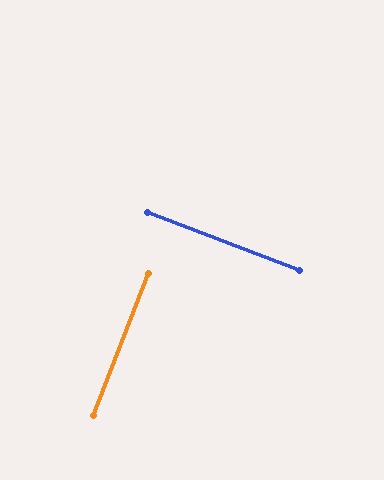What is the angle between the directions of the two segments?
Approximately 89 degrees.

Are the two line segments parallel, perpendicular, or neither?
Perpendicular — they meet at approximately 89°.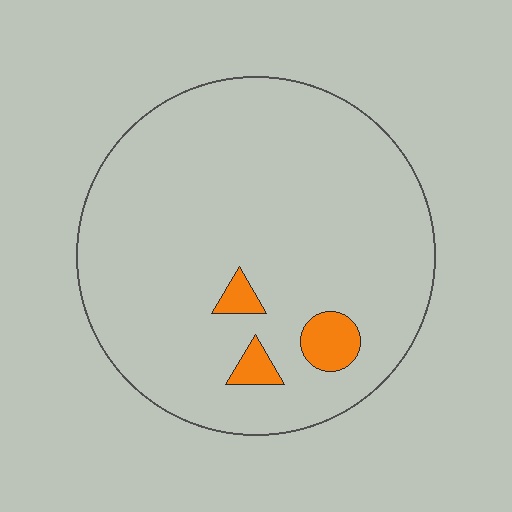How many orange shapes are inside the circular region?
3.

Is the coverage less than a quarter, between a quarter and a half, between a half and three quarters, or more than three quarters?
Less than a quarter.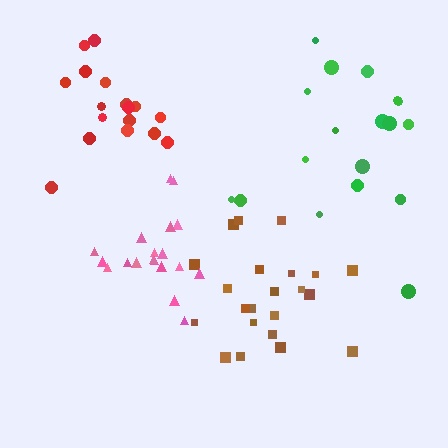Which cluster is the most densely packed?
Pink.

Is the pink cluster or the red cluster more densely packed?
Pink.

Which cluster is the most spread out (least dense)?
Green.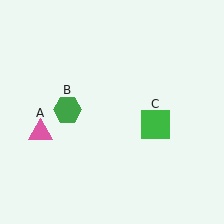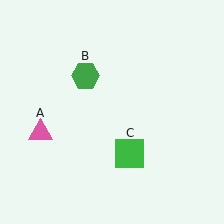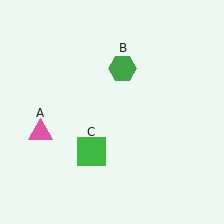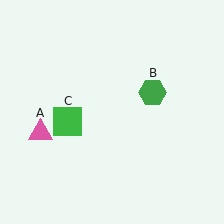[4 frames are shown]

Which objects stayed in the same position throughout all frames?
Pink triangle (object A) remained stationary.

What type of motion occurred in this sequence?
The green hexagon (object B), green square (object C) rotated clockwise around the center of the scene.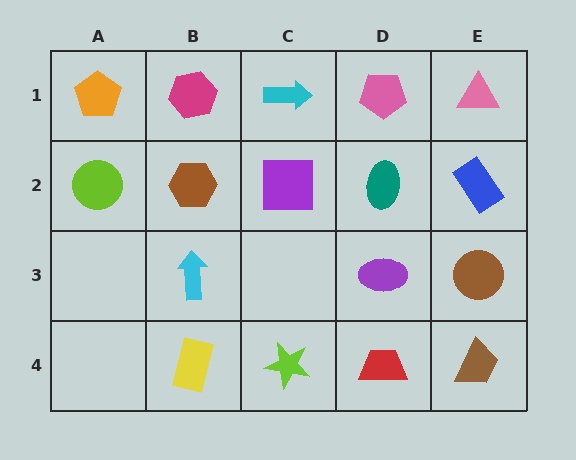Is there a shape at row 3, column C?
No, that cell is empty.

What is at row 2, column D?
A teal ellipse.